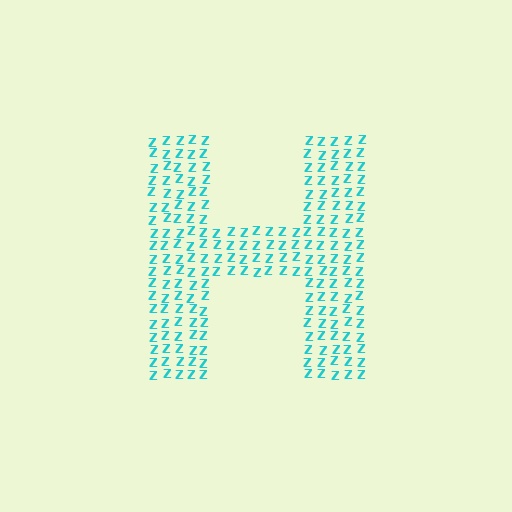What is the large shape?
The large shape is the letter H.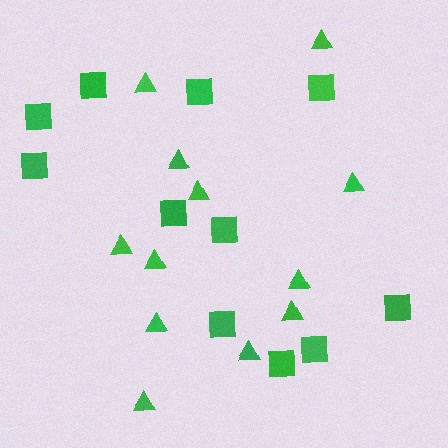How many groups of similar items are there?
There are 2 groups: one group of squares (11) and one group of triangles (12).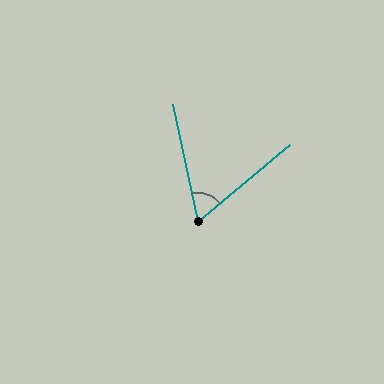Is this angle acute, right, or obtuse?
It is acute.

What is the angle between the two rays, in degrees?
Approximately 63 degrees.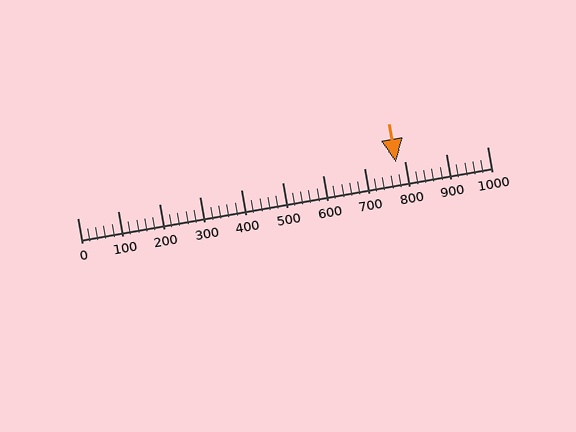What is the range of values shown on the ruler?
The ruler shows values from 0 to 1000.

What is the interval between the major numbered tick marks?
The major tick marks are spaced 100 units apart.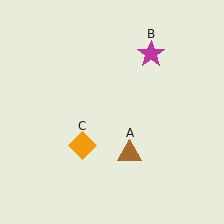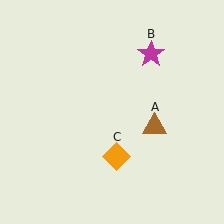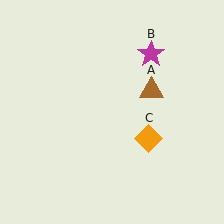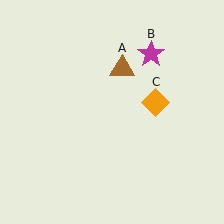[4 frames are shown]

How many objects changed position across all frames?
2 objects changed position: brown triangle (object A), orange diamond (object C).